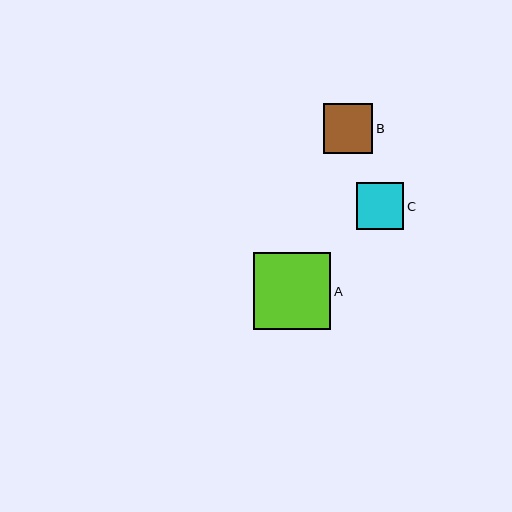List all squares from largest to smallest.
From largest to smallest: A, B, C.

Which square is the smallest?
Square C is the smallest with a size of approximately 47 pixels.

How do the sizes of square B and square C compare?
Square B and square C are approximately the same size.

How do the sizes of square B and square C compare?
Square B and square C are approximately the same size.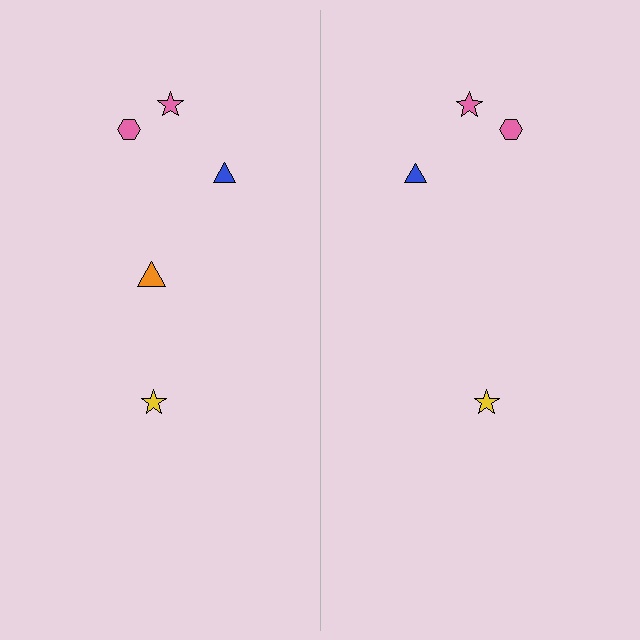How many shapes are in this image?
There are 9 shapes in this image.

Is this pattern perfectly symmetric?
No, the pattern is not perfectly symmetric. A orange triangle is missing from the right side.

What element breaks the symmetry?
A orange triangle is missing from the right side.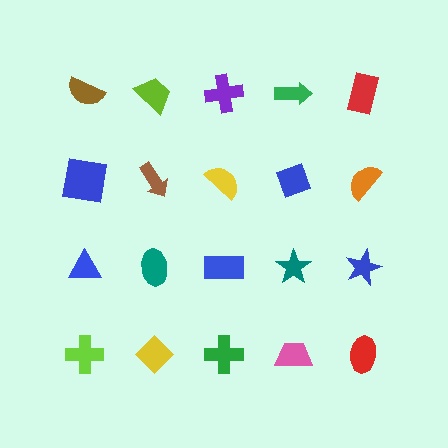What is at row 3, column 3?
A blue rectangle.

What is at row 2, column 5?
An orange semicircle.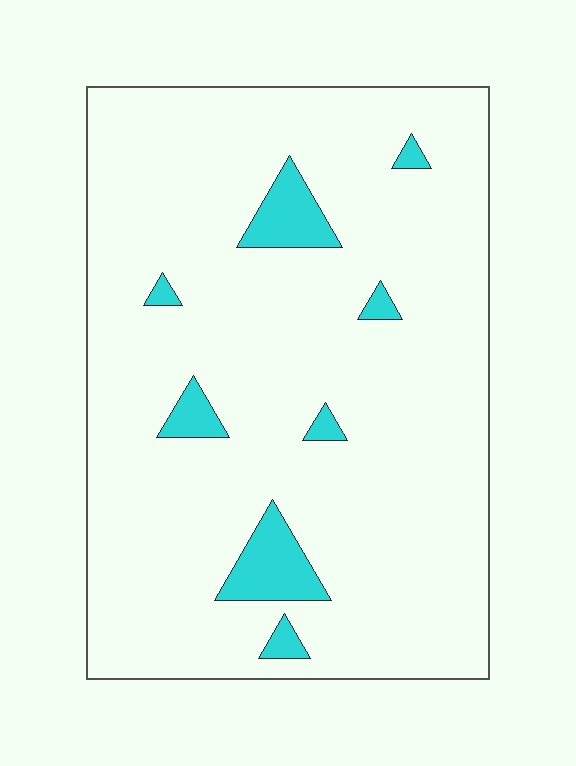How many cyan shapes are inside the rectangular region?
8.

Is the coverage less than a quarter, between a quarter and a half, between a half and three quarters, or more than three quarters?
Less than a quarter.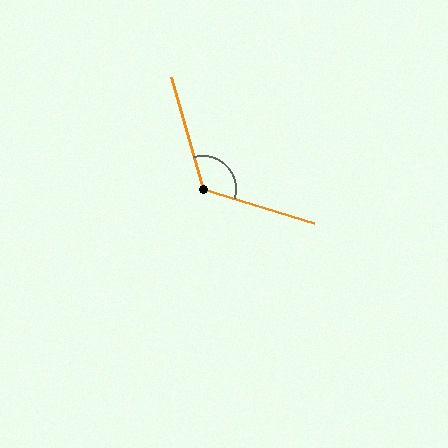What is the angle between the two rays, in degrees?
Approximately 123 degrees.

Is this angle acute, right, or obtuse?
It is obtuse.